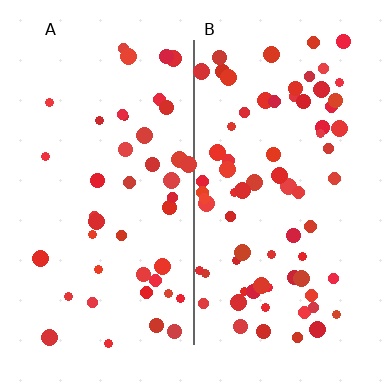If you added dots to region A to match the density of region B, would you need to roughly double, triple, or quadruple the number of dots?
Approximately double.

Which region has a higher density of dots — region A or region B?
B (the right).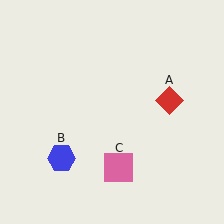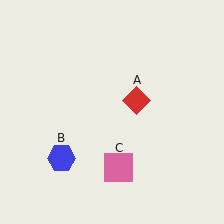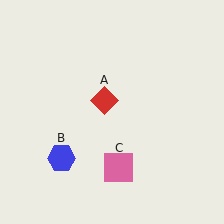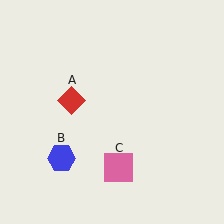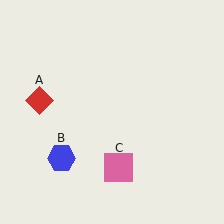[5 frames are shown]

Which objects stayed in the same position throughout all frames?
Blue hexagon (object B) and pink square (object C) remained stationary.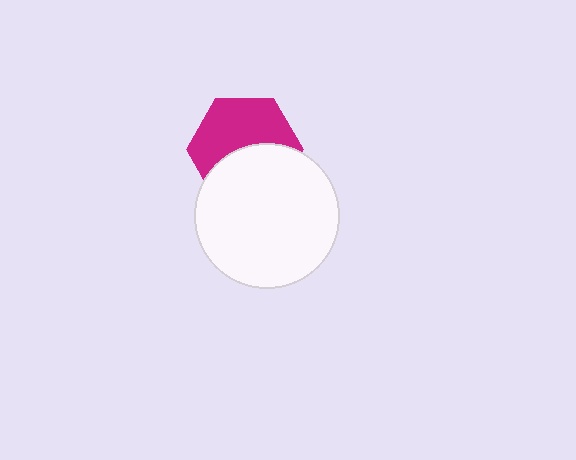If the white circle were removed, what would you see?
You would see the complete magenta hexagon.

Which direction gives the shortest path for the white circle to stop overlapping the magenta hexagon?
Moving down gives the shortest separation.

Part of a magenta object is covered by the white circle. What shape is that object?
It is a hexagon.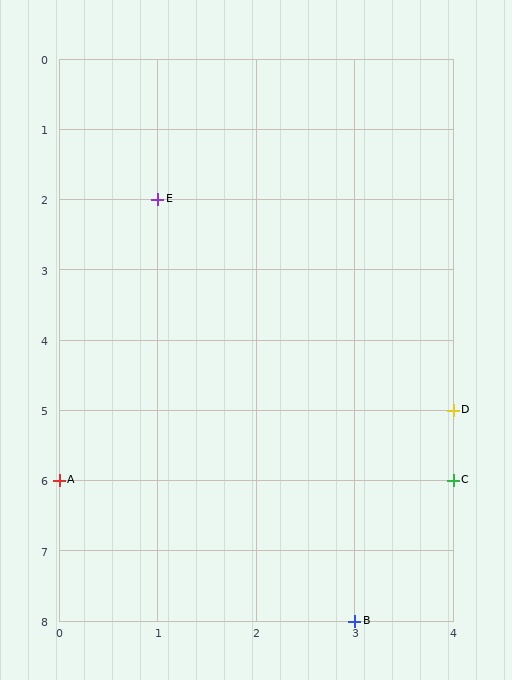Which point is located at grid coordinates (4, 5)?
Point D is at (4, 5).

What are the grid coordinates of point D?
Point D is at grid coordinates (4, 5).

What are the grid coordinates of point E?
Point E is at grid coordinates (1, 2).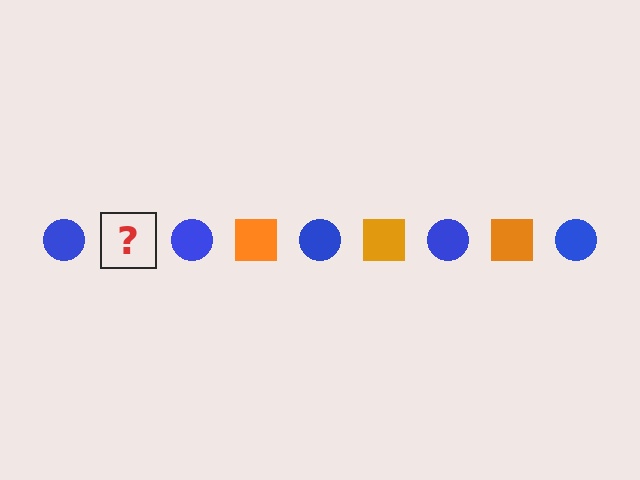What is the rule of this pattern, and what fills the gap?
The rule is that the pattern alternates between blue circle and orange square. The gap should be filled with an orange square.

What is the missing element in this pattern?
The missing element is an orange square.